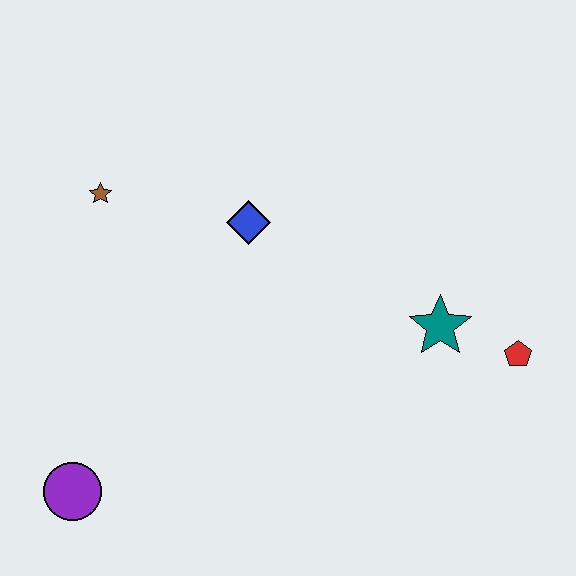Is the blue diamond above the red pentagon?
Yes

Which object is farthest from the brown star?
The red pentagon is farthest from the brown star.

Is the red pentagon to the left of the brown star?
No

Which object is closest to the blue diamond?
The brown star is closest to the blue diamond.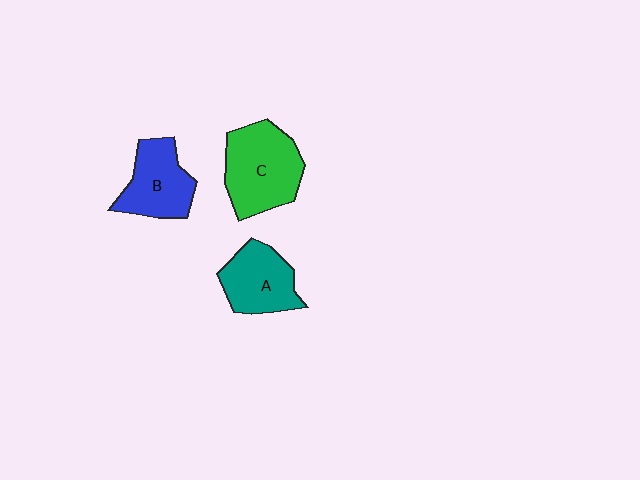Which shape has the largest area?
Shape C (green).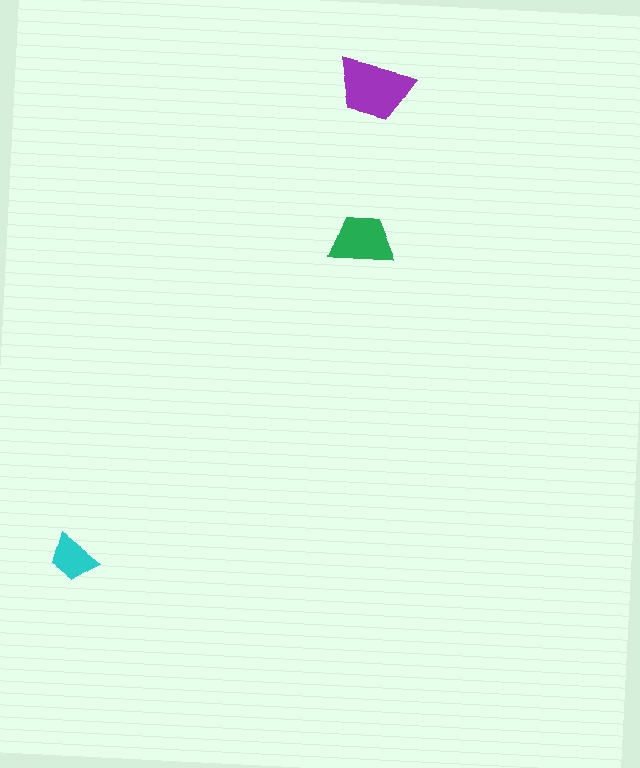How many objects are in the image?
There are 3 objects in the image.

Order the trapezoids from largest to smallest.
the purple one, the green one, the cyan one.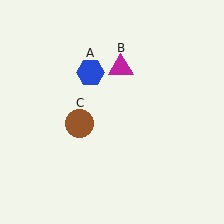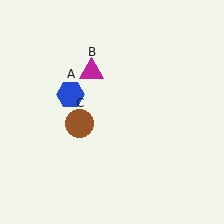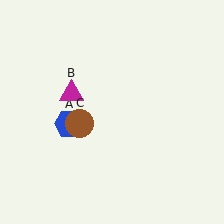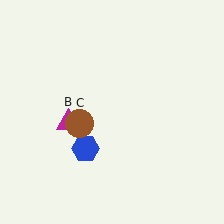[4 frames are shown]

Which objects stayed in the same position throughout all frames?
Brown circle (object C) remained stationary.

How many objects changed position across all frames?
2 objects changed position: blue hexagon (object A), magenta triangle (object B).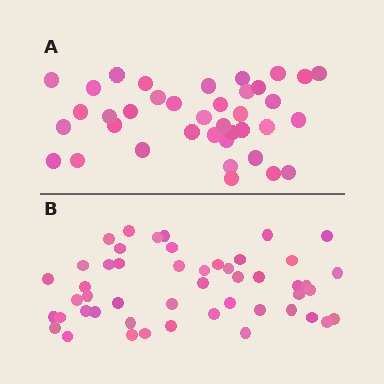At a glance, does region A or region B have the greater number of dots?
Region B (the bottom region) has more dots.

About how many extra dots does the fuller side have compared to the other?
Region B has roughly 12 or so more dots than region A.